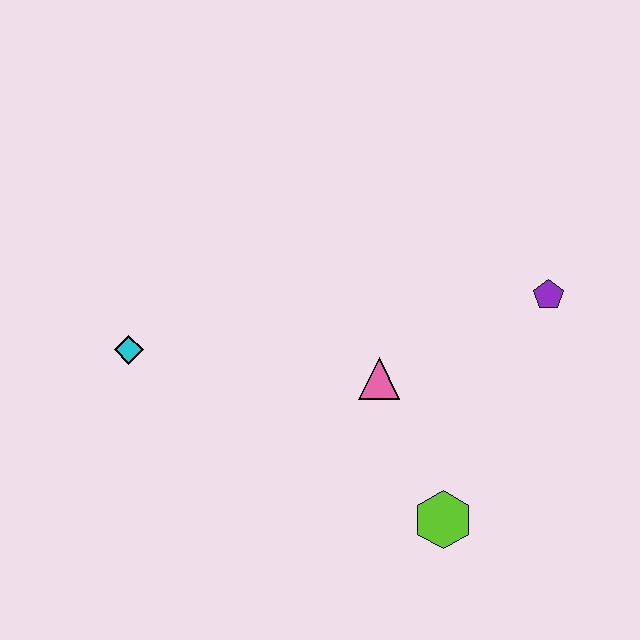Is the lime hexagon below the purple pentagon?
Yes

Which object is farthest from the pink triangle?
The cyan diamond is farthest from the pink triangle.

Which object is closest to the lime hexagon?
The pink triangle is closest to the lime hexagon.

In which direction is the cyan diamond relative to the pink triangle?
The cyan diamond is to the left of the pink triangle.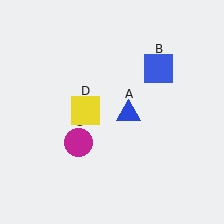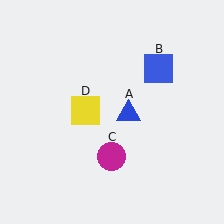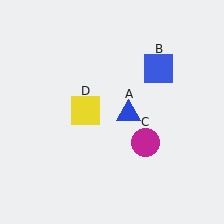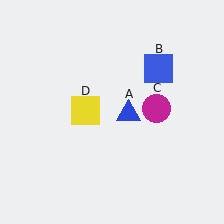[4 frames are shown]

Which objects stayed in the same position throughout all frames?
Blue triangle (object A) and blue square (object B) and yellow square (object D) remained stationary.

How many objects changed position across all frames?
1 object changed position: magenta circle (object C).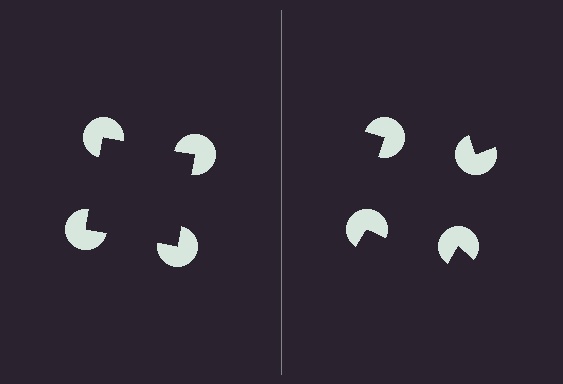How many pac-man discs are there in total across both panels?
8 — 4 on each side.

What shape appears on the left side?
An illusory square.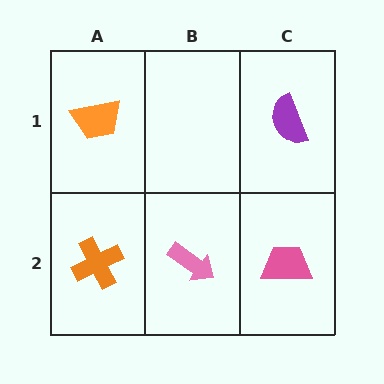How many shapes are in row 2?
3 shapes.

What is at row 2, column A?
An orange cross.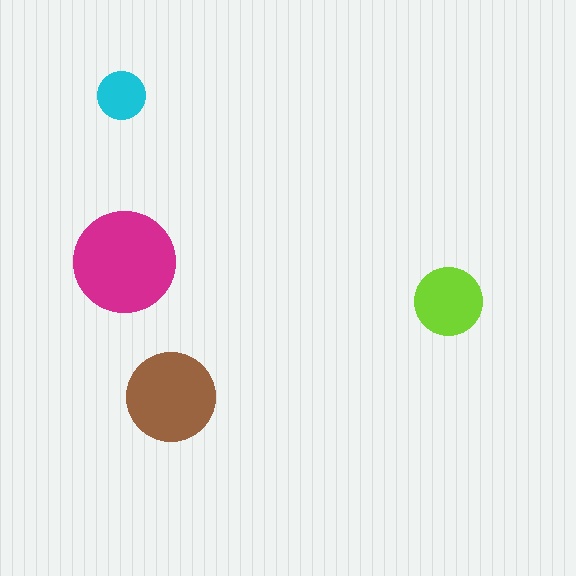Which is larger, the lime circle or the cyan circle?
The lime one.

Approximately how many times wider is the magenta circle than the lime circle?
About 1.5 times wider.